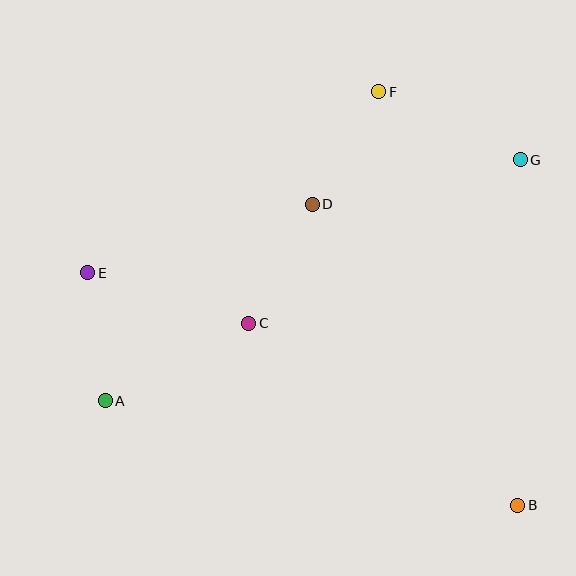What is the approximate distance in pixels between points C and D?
The distance between C and D is approximately 135 pixels.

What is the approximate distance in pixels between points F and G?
The distance between F and G is approximately 157 pixels.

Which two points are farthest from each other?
Points B and E are farthest from each other.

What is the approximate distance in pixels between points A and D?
The distance between A and D is approximately 285 pixels.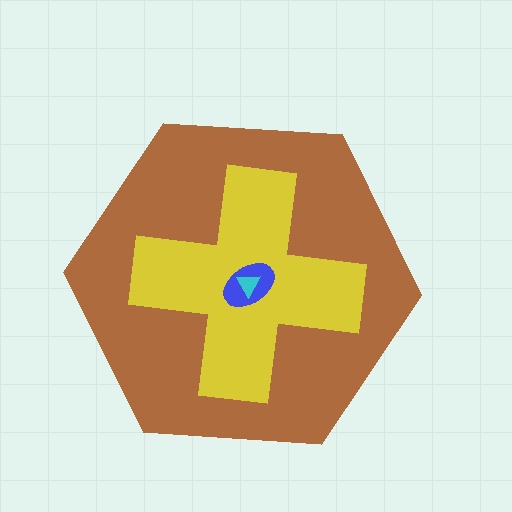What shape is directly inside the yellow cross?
The blue ellipse.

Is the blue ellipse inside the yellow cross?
Yes.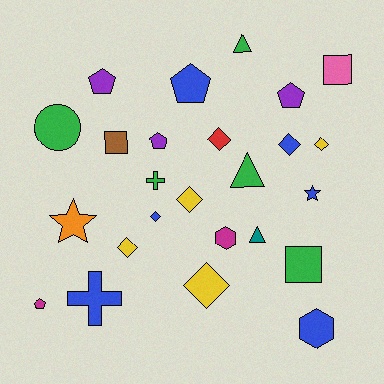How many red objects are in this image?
There is 1 red object.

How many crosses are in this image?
There are 2 crosses.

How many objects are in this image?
There are 25 objects.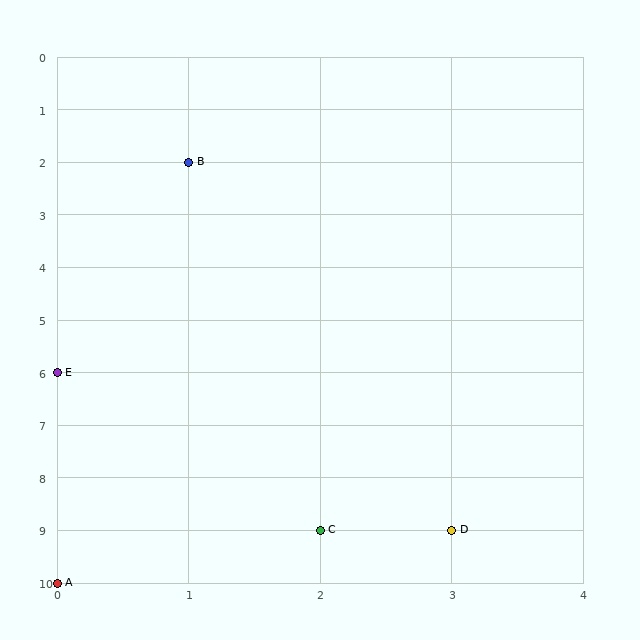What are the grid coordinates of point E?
Point E is at grid coordinates (0, 6).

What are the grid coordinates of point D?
Point D is at grid coordinates (3, 9).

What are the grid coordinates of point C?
Point C is at grid coordinates (2, 9).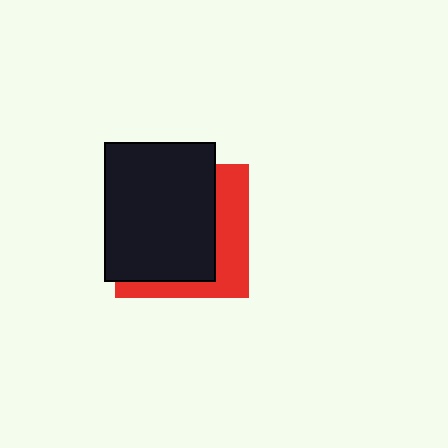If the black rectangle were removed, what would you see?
You would see the complete red square.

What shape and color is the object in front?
The object in front is a black rectangle.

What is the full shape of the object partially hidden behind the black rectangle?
The partially hidden object is a red square.